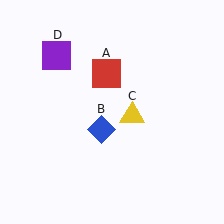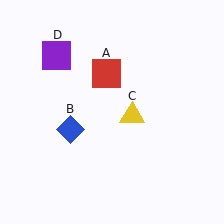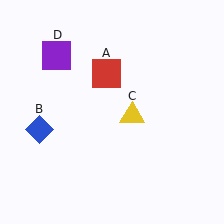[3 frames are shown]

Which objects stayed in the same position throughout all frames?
Red square (object A) and yellow triangle (object C) and purple square (object D) remained stationary.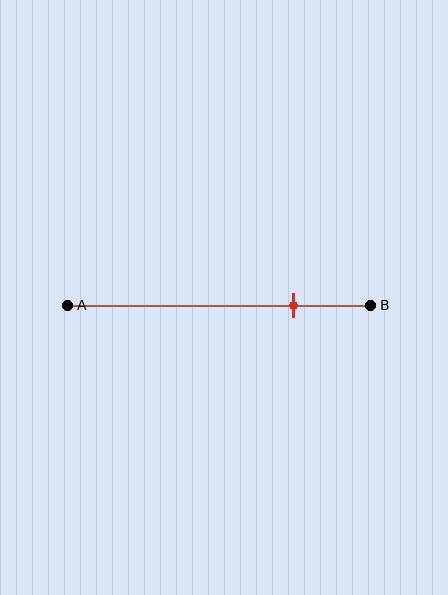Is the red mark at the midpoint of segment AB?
No, the mark is at about 75% from A, not at the 50% midpoint.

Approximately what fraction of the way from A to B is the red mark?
The red mark is approximately 75% of the way from A to B.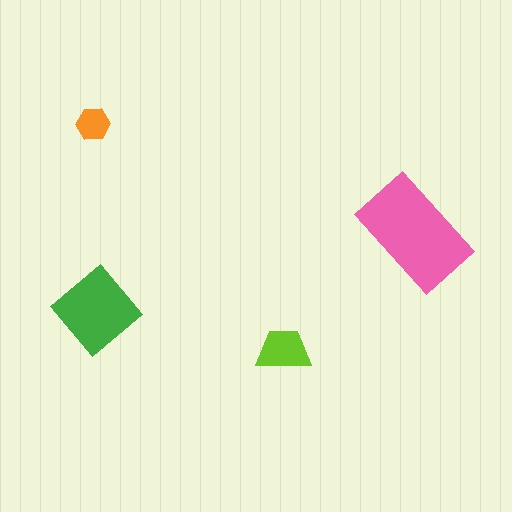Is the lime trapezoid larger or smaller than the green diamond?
Smaller.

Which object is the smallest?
The orange hexagon.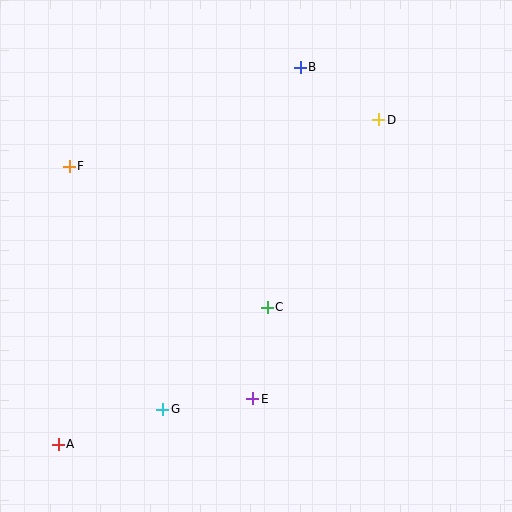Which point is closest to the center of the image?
Point C at (267, 307) is closest to the center.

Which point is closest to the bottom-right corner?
Point E is closest to the bottom-right corner.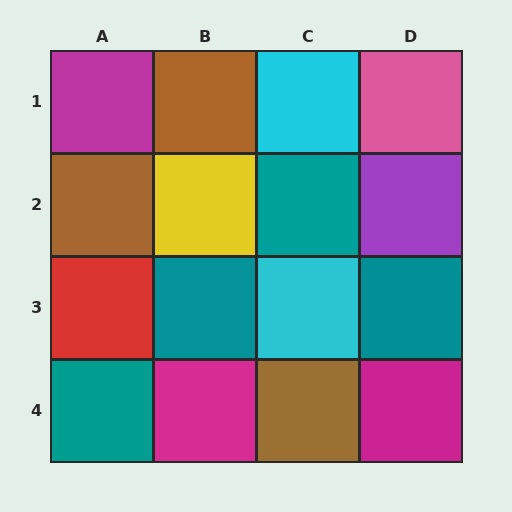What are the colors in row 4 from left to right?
Teal, magenta, brown, magenta.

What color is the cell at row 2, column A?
Brown.